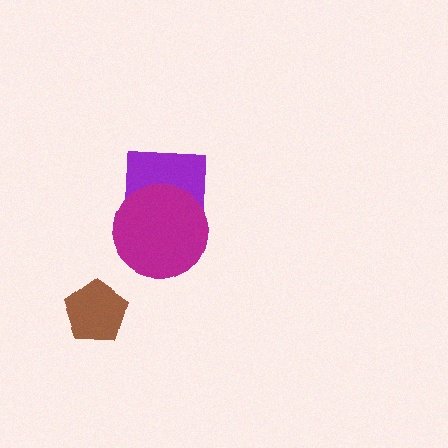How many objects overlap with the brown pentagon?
0 objects overlap with the brown pentagon.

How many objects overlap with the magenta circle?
1 object overlaps with the magenta circle.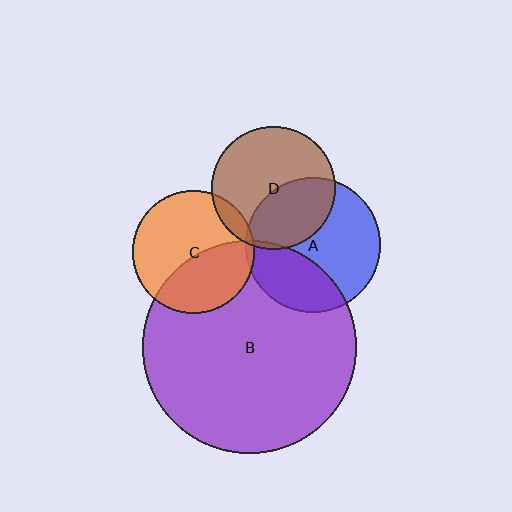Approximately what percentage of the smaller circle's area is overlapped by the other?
Approximately 10%.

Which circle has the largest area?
Circle B (purple).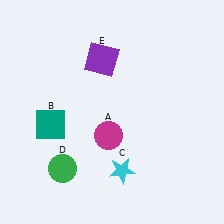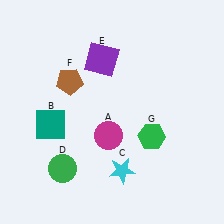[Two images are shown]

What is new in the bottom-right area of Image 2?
A green hexagon (G) was added in the bottom-right area of Image 2.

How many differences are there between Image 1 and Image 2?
There are 2 differences between the two images.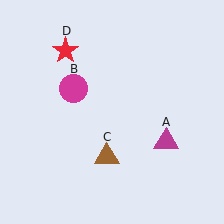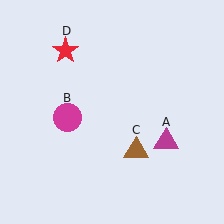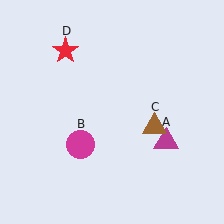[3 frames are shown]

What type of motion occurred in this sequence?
The magenta circle (object B), brown triangle (object C) rotated counterclockwise around the center of the scene.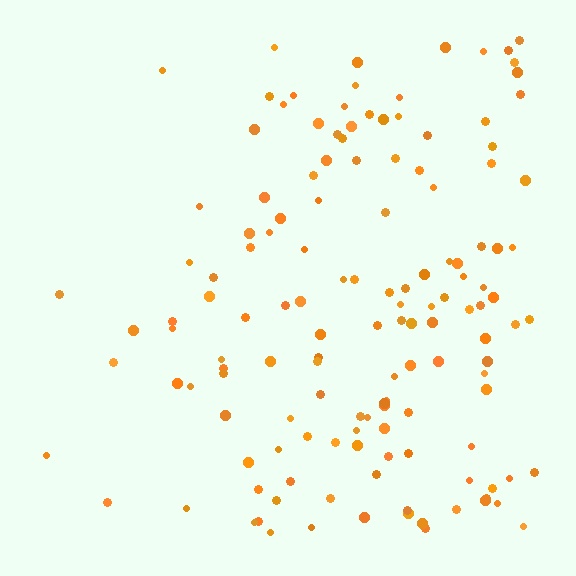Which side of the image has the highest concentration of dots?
The right.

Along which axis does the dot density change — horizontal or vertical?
Horizontal.